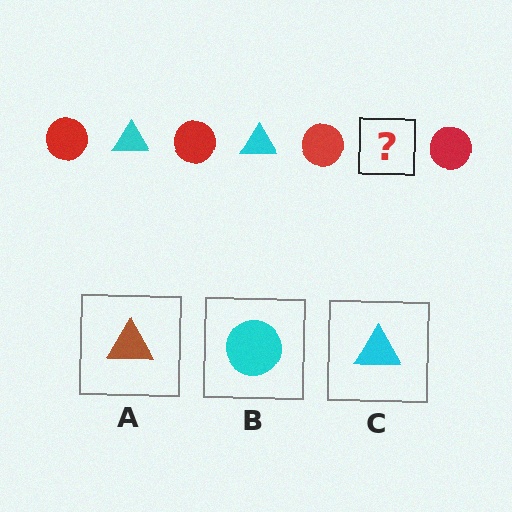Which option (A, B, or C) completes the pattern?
C.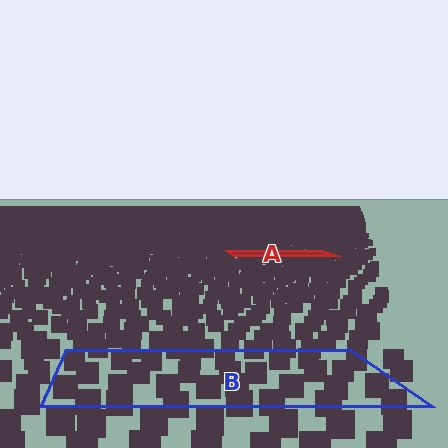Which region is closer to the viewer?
Region B is closer. The texture elements there are larger and more spread out.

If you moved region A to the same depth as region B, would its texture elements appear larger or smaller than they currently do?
They would appear larger. At a closer depth, the same texture elements are projected at a bigger on-screen size.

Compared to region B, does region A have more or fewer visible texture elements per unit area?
Region A has more texture elements per unit area — they are packed more densely because it is farther away.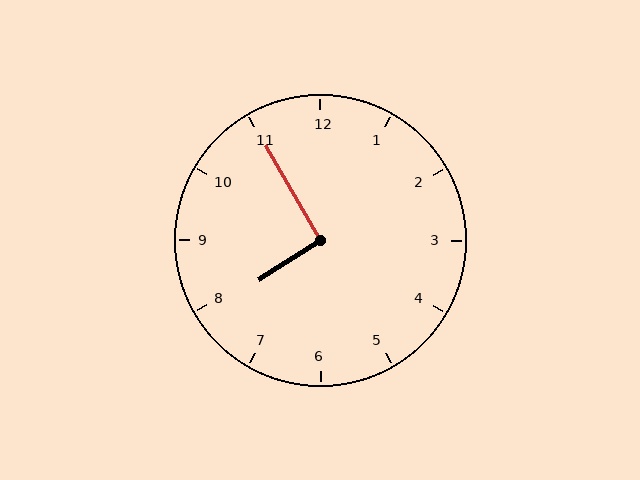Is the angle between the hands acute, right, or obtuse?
It is right.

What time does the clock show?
7:55.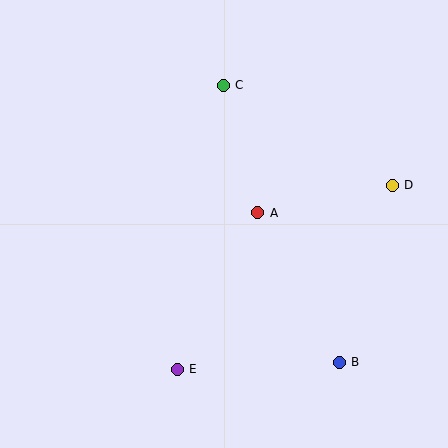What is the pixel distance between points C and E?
The distance between C and E is 288 pixels.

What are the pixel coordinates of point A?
Point A is at (258, 213).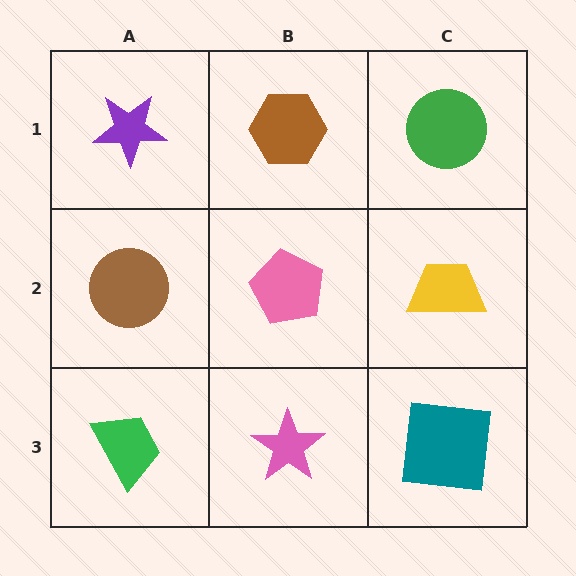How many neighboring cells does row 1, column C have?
2.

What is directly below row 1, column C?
A yellow trapezoid.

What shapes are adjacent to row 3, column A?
A brown circle (row 2, column A), a pink star (row 3, column B).